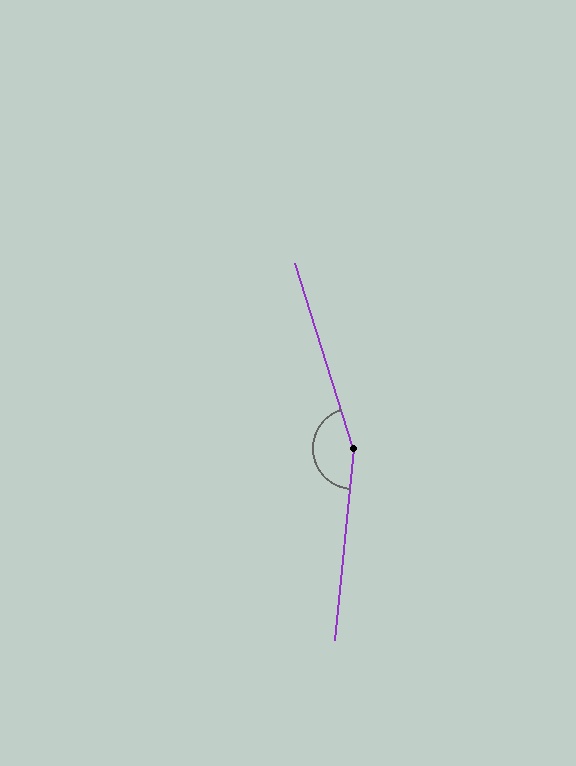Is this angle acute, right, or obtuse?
It is obtuse.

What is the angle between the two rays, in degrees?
Approximately 157 degrees.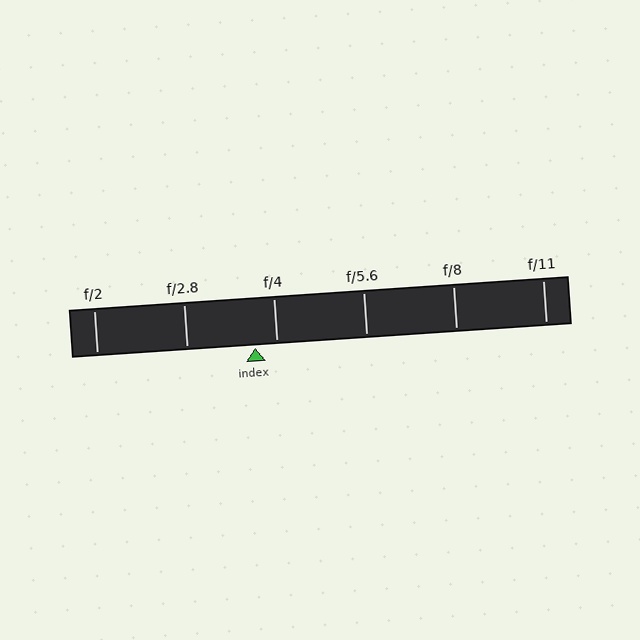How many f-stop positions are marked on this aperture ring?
There are 6 f-stop positions marked.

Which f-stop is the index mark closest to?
The index mark is closest to f/4.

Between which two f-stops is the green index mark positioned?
The index mark is between f/2.8 and f/4.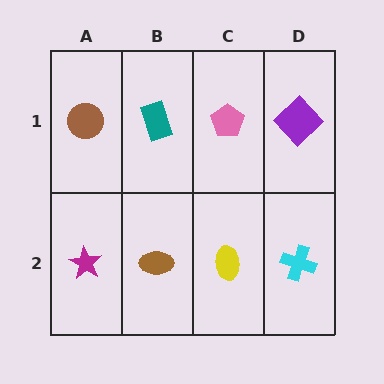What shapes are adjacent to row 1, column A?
A magenta star (row 2, column A), a teal rectangle (row 1, column B).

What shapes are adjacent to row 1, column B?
A brown ellipse (row 2, column B), a brown circle (row 1, column A), a pink pentagon (row 1, column C).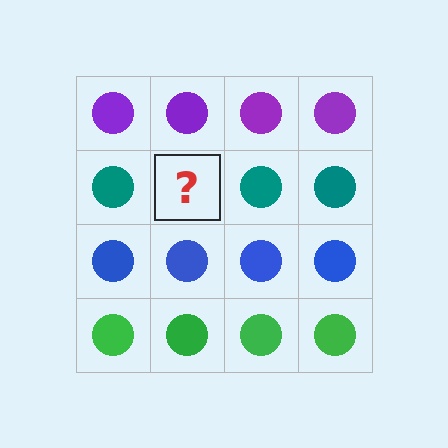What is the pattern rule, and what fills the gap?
The rule is that each row has a consistent color. The gap should be filled with a teal circle.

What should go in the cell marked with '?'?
The missing cell should contain a teal circle.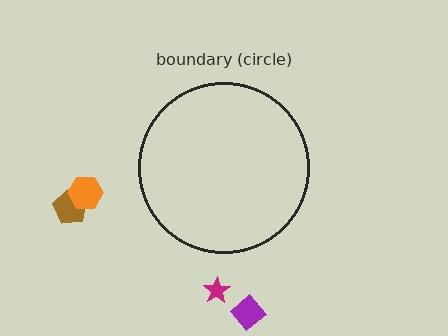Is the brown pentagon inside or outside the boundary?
Outside.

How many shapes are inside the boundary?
0 inside, 4 outside.